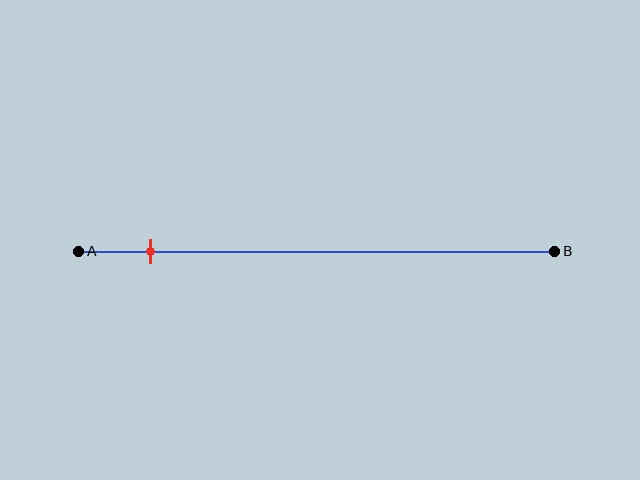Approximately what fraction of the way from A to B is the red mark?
The red mark is approximately 15% of the way from A to B.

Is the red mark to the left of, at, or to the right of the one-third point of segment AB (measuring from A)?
The red mark is to the left of the one-third point of segment AB.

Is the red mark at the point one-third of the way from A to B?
No, the mark is at about 15% from A, not at the 33% one-third point.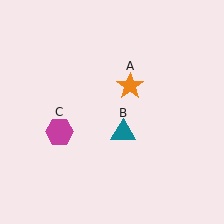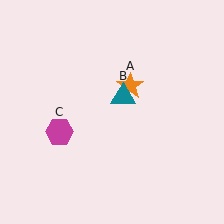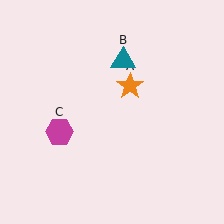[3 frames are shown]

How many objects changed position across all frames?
1 object changed position: teal triangle (object B).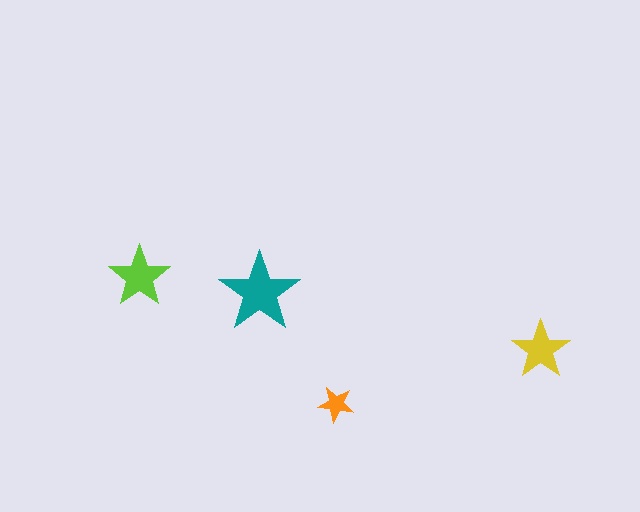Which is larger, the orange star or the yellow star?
The yellow one.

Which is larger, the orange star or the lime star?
The lime one.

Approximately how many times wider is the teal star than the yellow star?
About 1.5 times wider.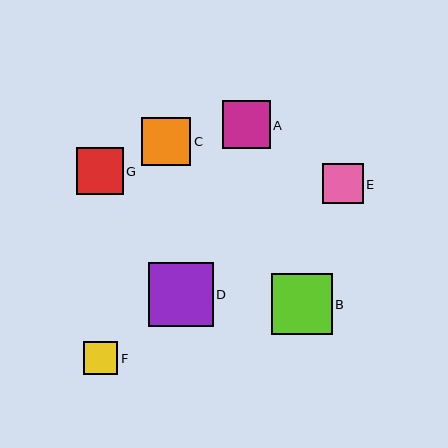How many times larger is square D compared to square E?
Square D is approximately 1.6 times the size of square E.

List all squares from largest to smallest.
From largest to smallest: D, B, C, A, G, E, F.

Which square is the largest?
Square D is the largest with a size of approximately 64 pixels.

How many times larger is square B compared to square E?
Square B is approximately 1.5 times the size of square E.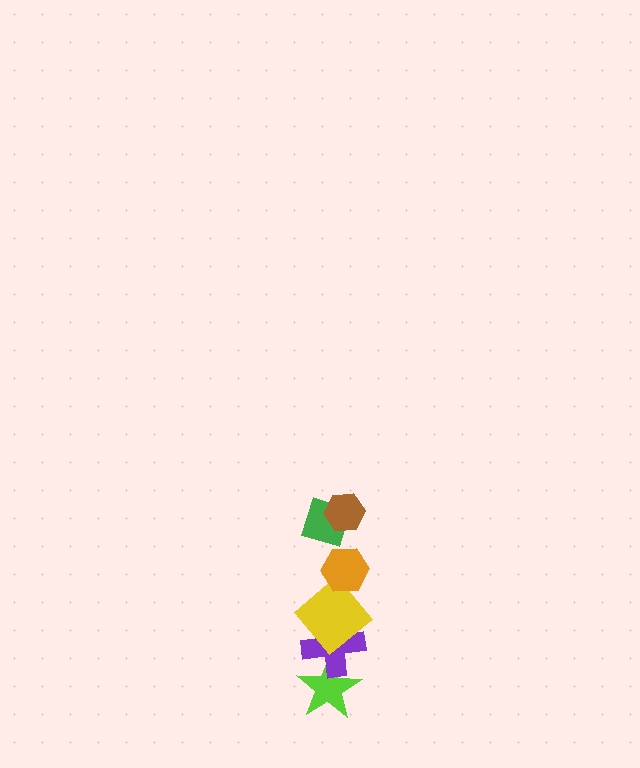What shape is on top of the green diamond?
The brown hexagon is on top of the green diamond.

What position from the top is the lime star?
The lime star is 6th from the top.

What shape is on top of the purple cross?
The yellow diamond is on top of the purple cross.